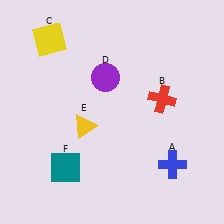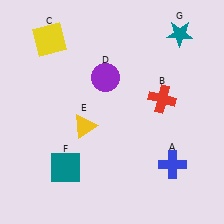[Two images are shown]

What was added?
A teal star (G) was added in Image 2.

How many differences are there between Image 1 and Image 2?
There is 1 difference between the two images.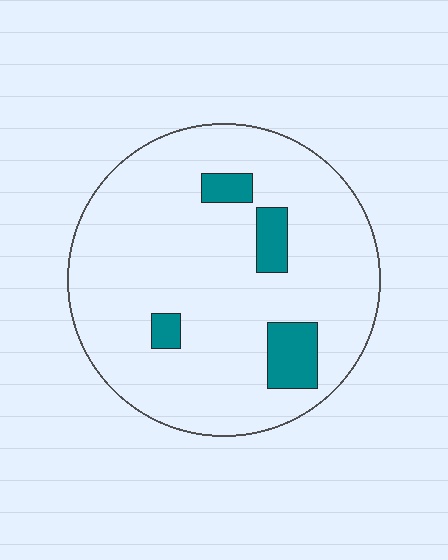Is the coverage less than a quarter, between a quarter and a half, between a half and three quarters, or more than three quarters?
Less than a quarter.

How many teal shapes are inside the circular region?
4.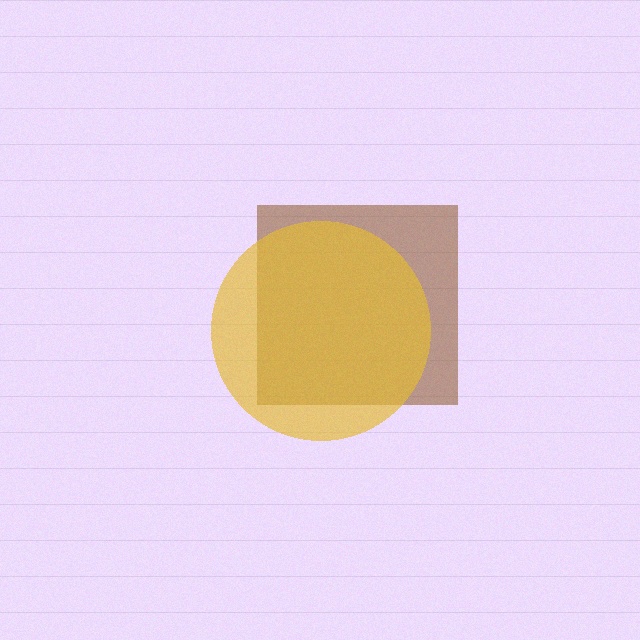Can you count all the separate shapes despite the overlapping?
Yes, there are 2 separate shapes.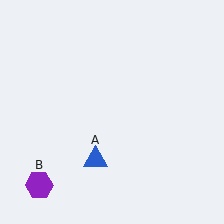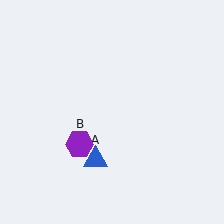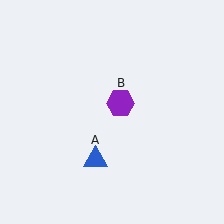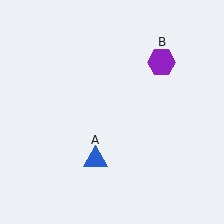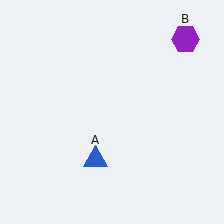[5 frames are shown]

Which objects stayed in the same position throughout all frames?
Blue triangle (object A) remained stationary.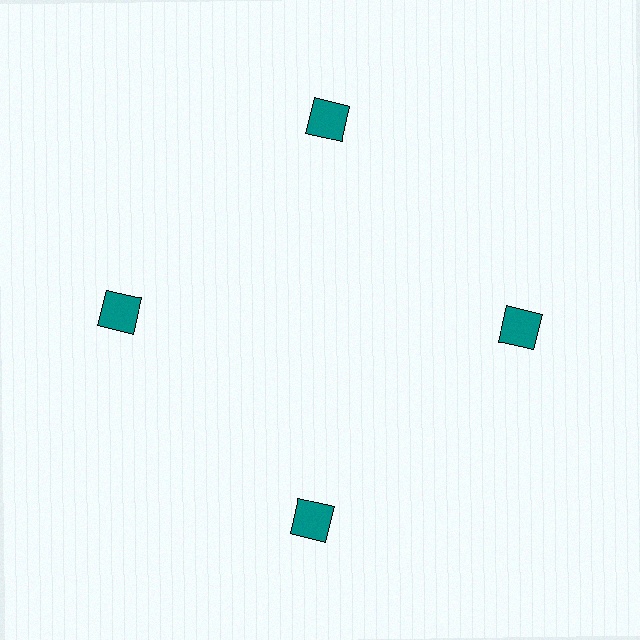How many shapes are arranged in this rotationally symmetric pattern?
There are 4 shapes, arranged in 4 groups of 1.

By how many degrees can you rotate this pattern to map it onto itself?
The pattern maps onto itself every 90 degrees of rotation.